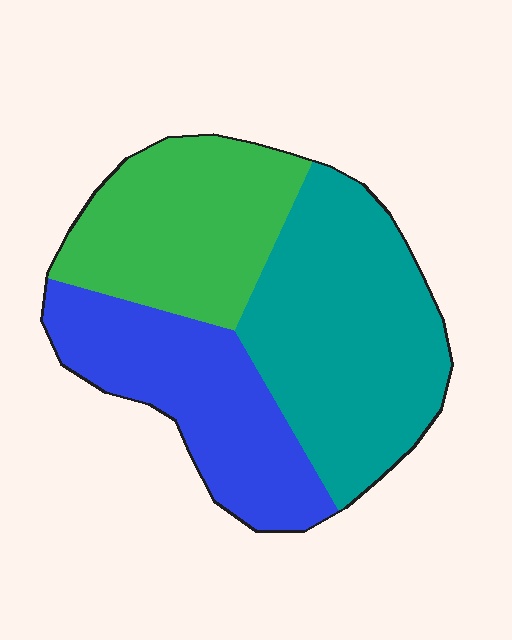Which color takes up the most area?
Teal, at roughly 40%.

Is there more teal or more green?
Teal.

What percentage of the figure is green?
Green takes up about one third (1/3) of the figure.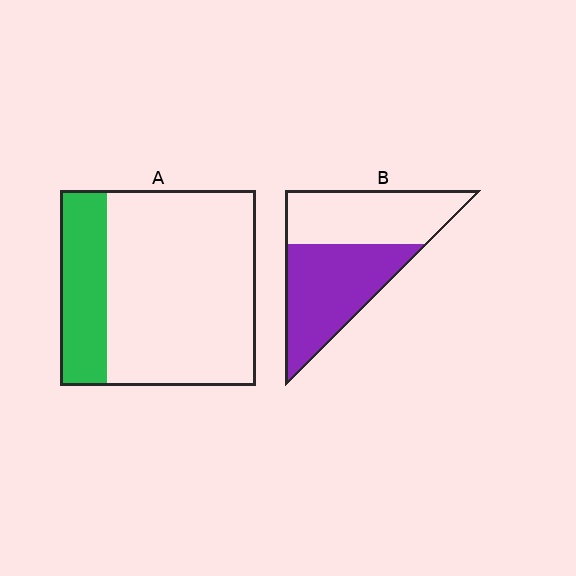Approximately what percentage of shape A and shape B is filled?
A is approximately 25% and B is approximately 55%.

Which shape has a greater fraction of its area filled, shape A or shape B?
Shape B.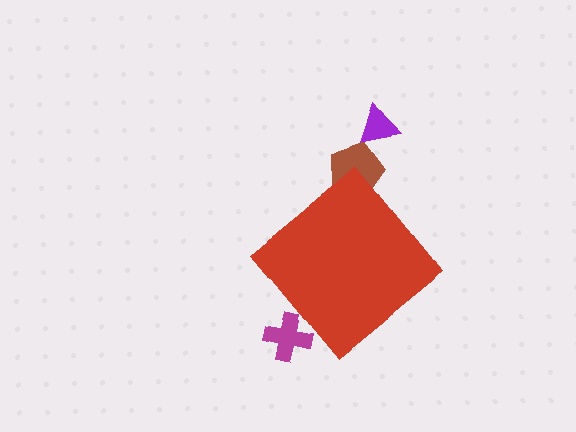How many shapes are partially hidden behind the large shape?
2 shapes are partially hidden.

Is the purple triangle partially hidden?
No, the purple triangle is fully visible.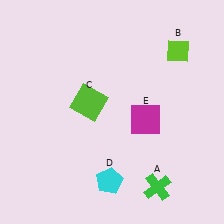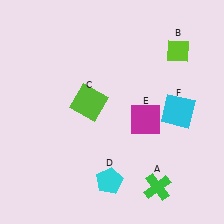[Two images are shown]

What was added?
A cyan square (F) was added in Image 2.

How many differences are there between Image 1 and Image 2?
There is 1 difference between the two images.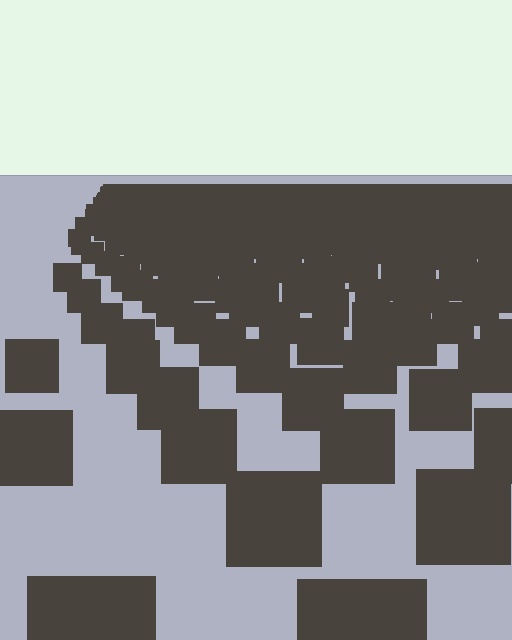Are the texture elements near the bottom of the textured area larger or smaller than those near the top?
Larger. Near the bottom, elements are closer to the viewer and appear at a bigger on-screen size.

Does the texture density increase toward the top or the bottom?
Density increases toward the top.